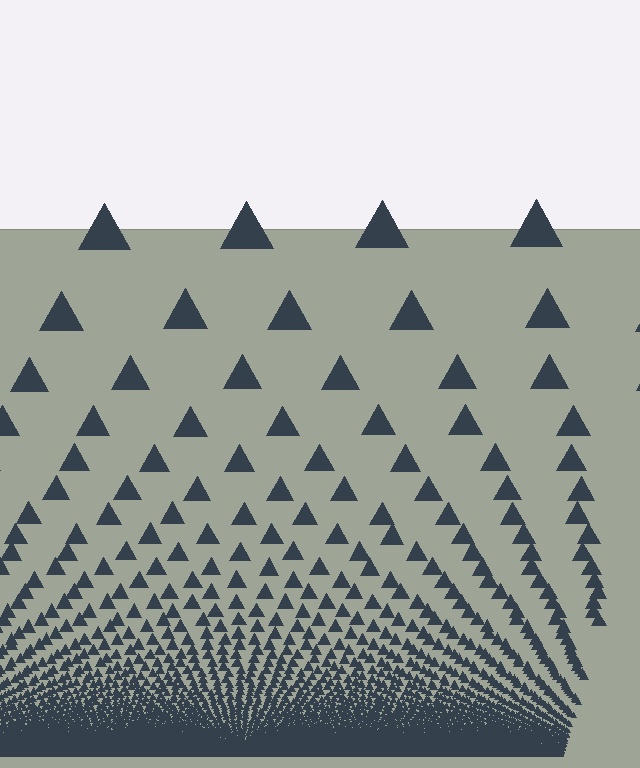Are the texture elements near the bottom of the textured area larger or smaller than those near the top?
Smaller. The gradient is inverted — elements near the bottom are smaller and denser.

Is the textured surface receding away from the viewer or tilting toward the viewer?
The surface appears to tilt toward the viewer. Texture elements get larger and sparser toward the top.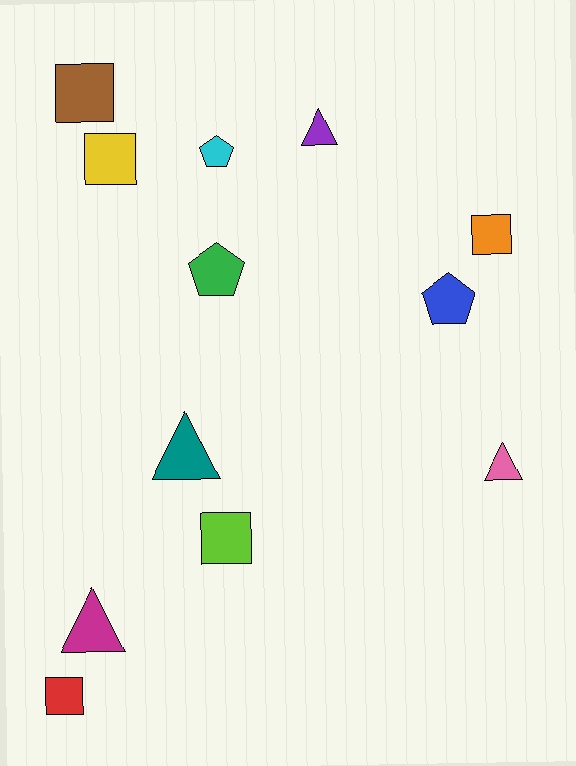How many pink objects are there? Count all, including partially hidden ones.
There is 1 pink object.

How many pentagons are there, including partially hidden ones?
There are 3 pentagons.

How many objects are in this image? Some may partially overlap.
There are 12 objects.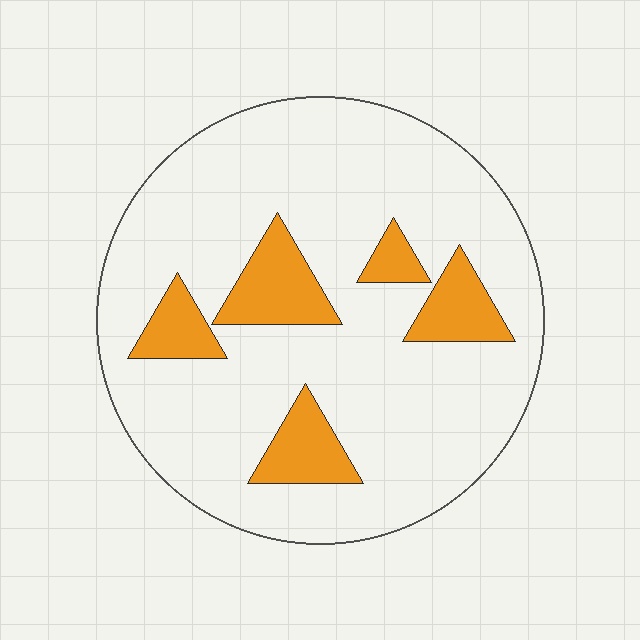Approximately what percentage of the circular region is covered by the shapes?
Approximately 15%.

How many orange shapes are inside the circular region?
5.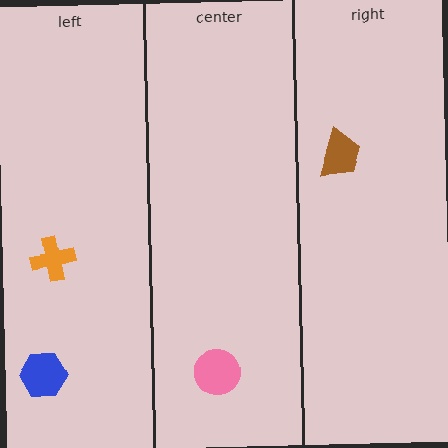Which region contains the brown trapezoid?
The right region.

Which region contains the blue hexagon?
The left region.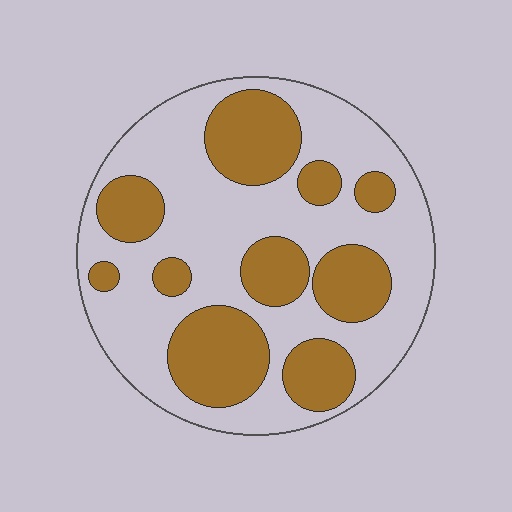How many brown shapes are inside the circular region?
10.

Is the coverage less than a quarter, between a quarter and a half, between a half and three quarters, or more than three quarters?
Between a quarter and a half.